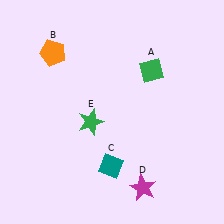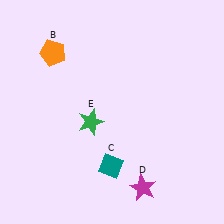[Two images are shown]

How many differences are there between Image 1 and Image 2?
There is 1 difference between the two images.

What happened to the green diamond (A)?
The green diamond (A) was removed in Image 2. It was in the top-right area of Image 1.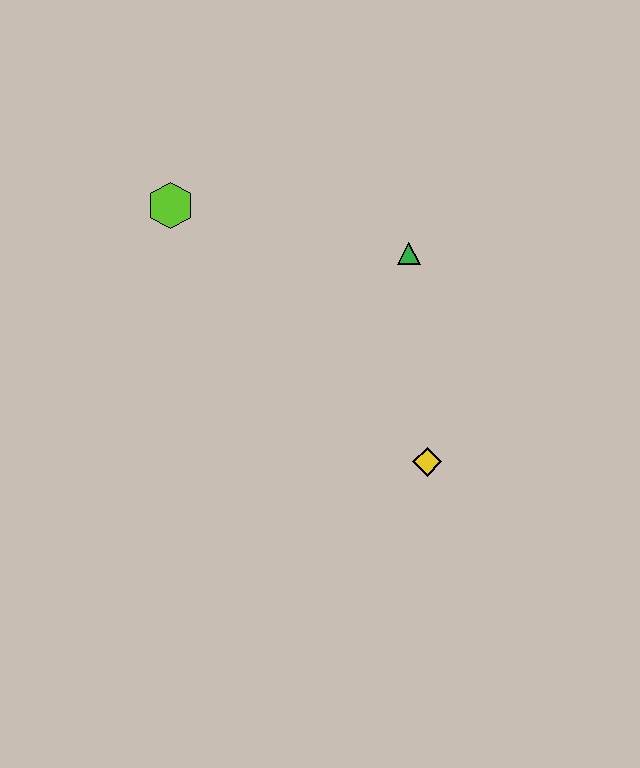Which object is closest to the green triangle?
The yellow diamond is closest to the green triangle.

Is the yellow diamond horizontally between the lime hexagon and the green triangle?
No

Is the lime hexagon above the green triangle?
Yes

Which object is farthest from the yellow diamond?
The lime hexagon is farthest from the yellow diamond.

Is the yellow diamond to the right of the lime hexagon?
Yes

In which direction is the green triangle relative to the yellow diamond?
The green triangle is above the yellow diamond.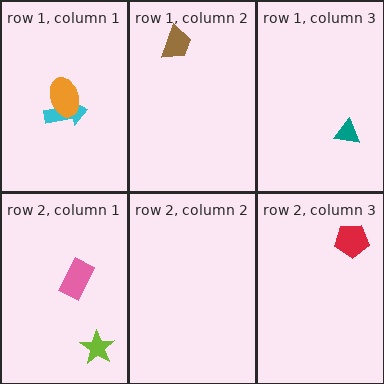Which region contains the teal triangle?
The row 1, column 3 region.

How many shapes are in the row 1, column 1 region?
2.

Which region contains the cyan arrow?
The row 1, column 1 region.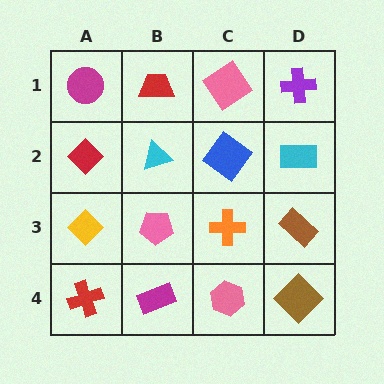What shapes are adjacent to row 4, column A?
A yellow diamond (row 3, column A), a magenta rectangle (row 4, column B).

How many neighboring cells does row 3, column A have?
3.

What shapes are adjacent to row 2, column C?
A pink diamond (row 1, column C), an orange cross (row 3, column C), a cyan triangle (row 2, column B), a cyan rectangle (row 2, column D).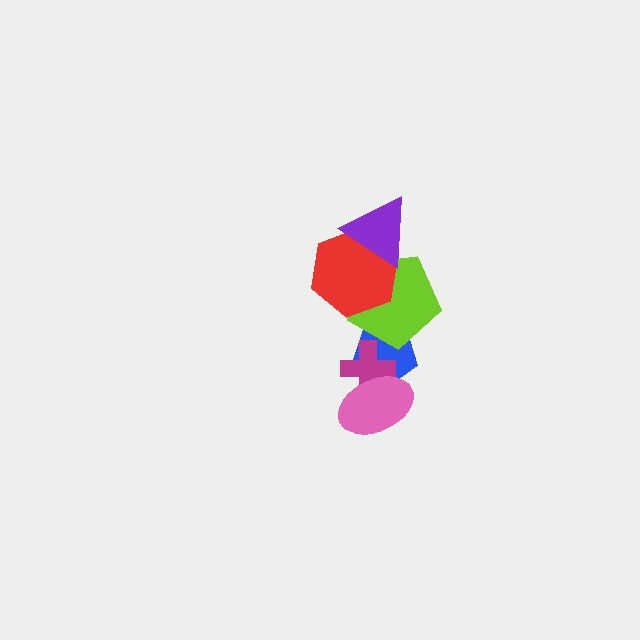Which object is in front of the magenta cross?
The pink ellipse is in front of the magenta cross.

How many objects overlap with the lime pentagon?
3 objects overlap with the lime pentagon.